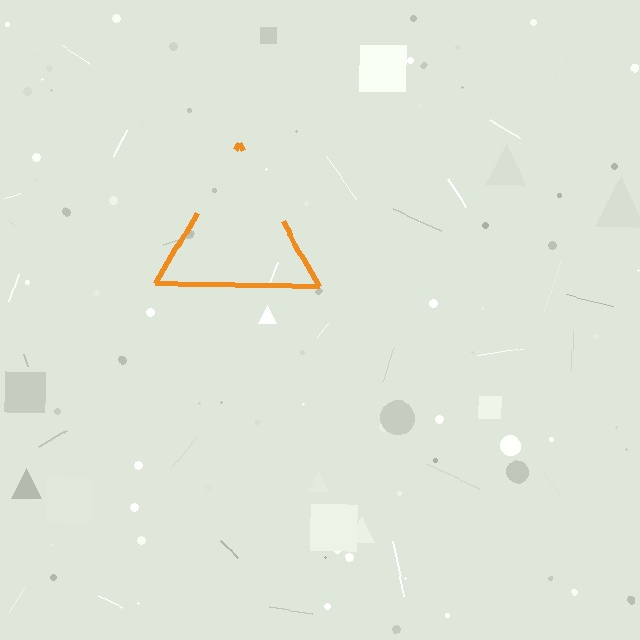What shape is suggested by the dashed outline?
The dashed outline suggests a triangle.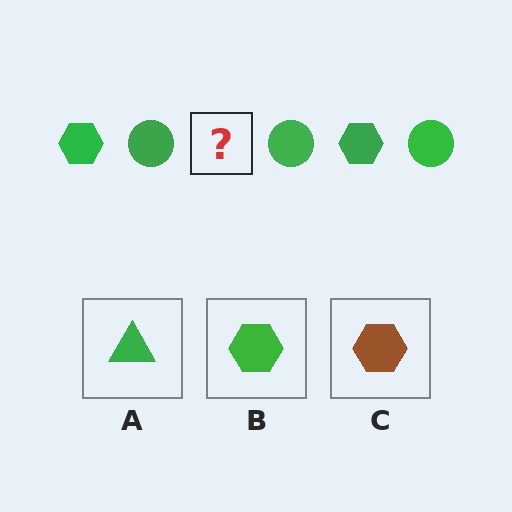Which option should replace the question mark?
Option B.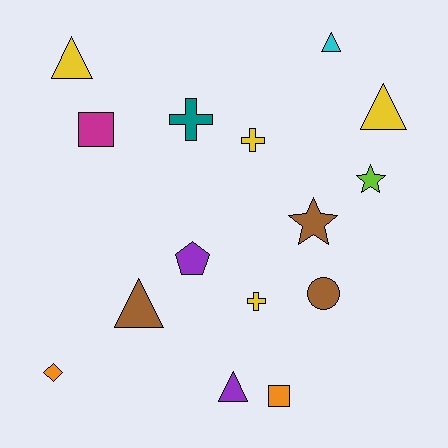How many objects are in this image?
There are 15 objects.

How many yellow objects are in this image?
There are 4 yellow objects.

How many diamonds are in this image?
There is 1 diamond.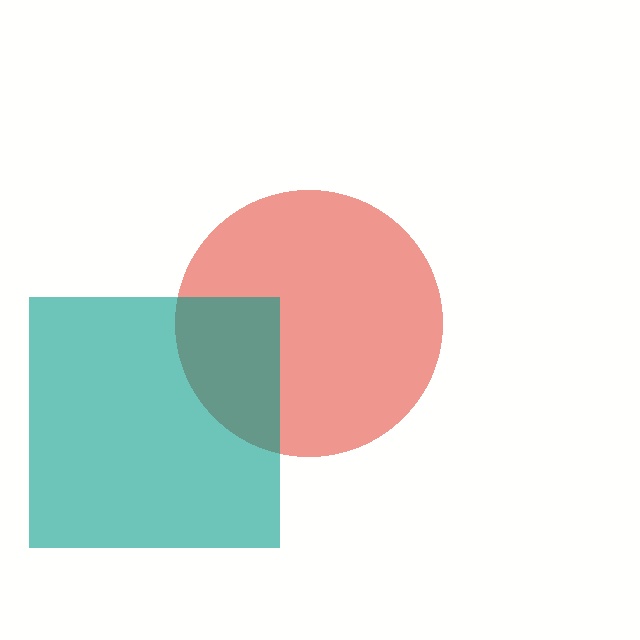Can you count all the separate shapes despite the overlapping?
Yes, there are 2 separate shapes.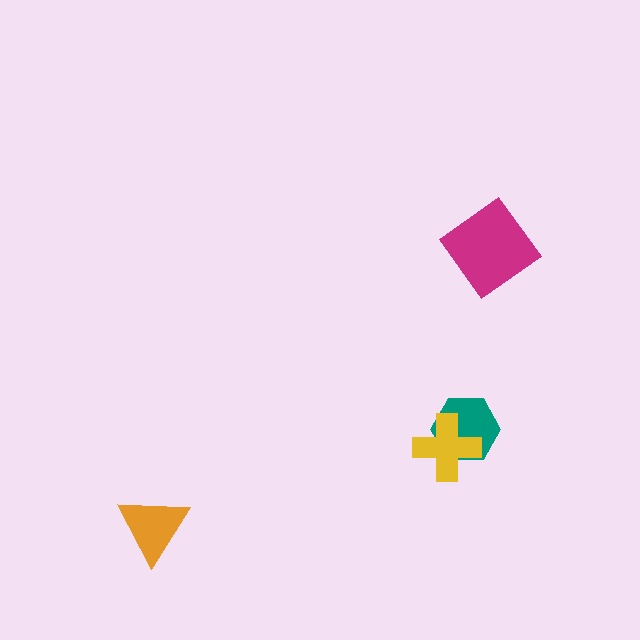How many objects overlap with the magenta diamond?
0 objects overlap with the magenta diamond.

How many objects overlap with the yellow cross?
1 object overlaps with the yellow cross.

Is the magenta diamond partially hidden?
No, no other shape covers it.